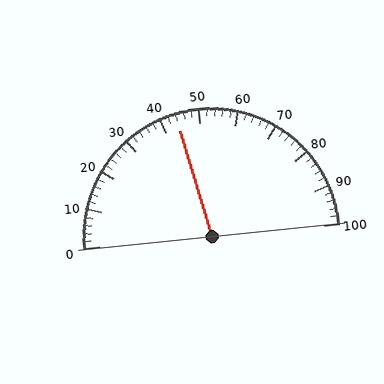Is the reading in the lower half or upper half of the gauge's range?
The reading is in the lower half of the range (0 to 100).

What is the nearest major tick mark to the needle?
The nearest major tick mark is 40.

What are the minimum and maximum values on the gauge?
The gauge ranges from 0 to 100.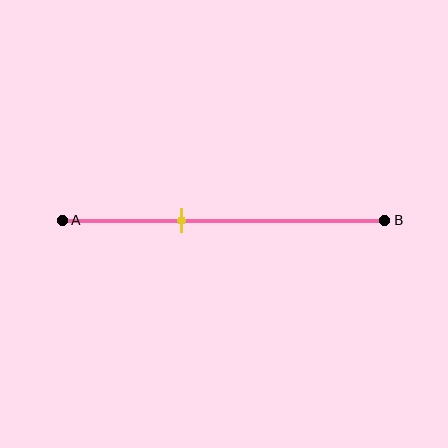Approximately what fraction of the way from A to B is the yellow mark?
The yellow mark is approximately 35% of the way from A to B.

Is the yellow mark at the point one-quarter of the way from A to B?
No, the mark is at about 35% from A, not at the 25% one-quarter point.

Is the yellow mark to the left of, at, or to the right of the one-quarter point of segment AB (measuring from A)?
The yellow mark is to the right of the one-quarter point of segment AB.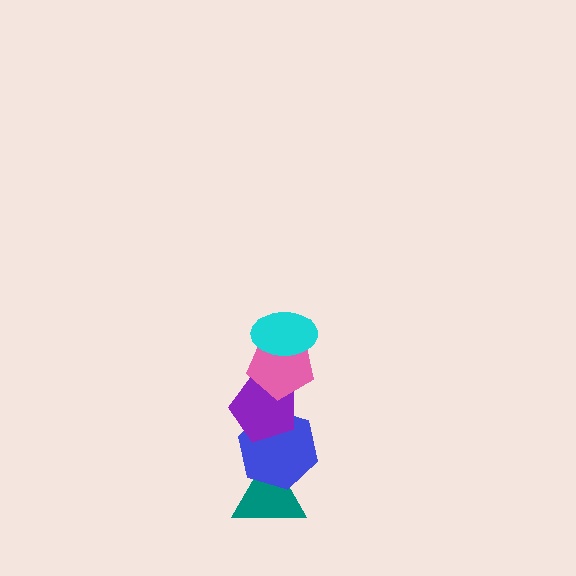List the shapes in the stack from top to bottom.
From top to bottom: the cyan ellipse, the pink pentagon, the purple pentagon, the blue hexagon, the teal triangle.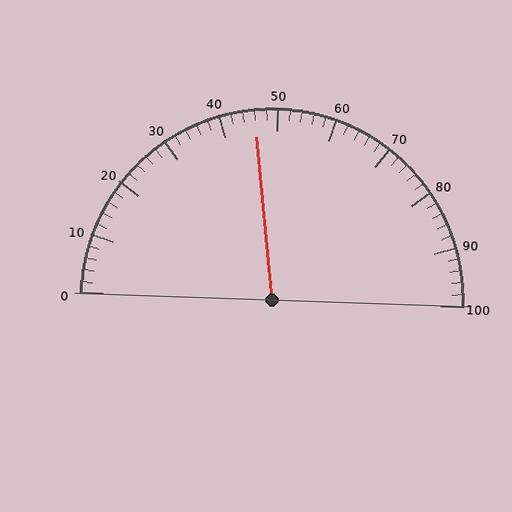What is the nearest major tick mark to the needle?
The nearest major tick mark is 50.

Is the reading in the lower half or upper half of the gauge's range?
The reading is in the lower half of the range (0 to 100).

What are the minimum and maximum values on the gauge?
The gauge ranges from 0 to 100.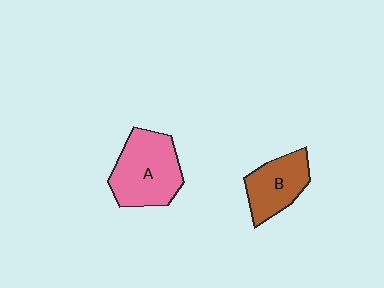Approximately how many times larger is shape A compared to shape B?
Approximately 1.4 times.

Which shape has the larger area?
Shape A (pink).